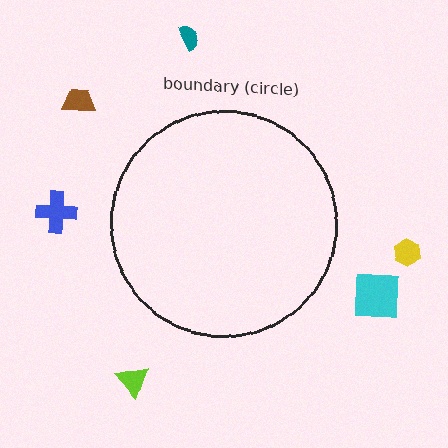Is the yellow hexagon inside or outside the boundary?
Outside.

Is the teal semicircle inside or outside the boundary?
Outside.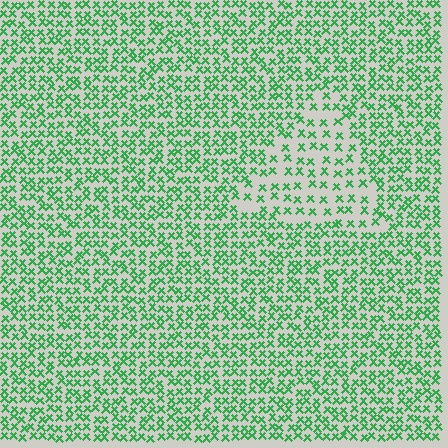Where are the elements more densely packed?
The elements are more densely packed outside the triangle boundary.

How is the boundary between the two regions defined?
The boundary is defined by a change in element density (approximately 1.9x ratio). All elements are the same color, size, and shape.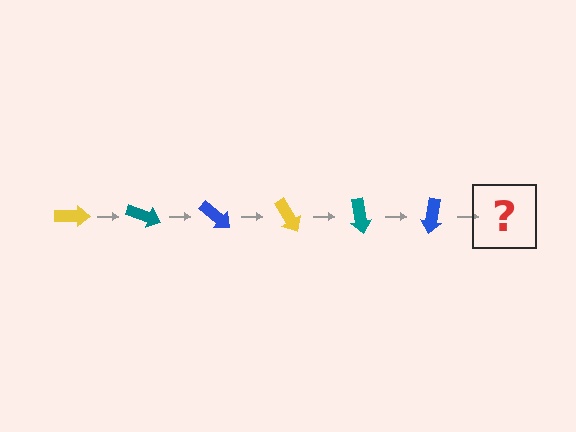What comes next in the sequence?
The next element should be a yellow arrow, rotated 120 degrees from the start.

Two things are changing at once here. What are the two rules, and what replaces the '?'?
The two rules are that it rotates 20 degrees each step and the color cycles through yellow, teal, and blue. The '?' should be a yellow arrow, rotated 120 degrees from the start.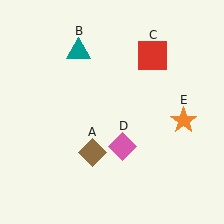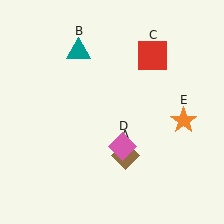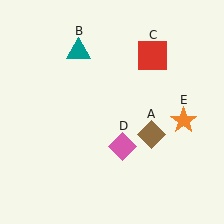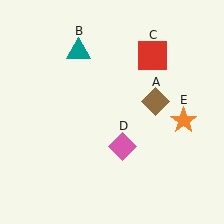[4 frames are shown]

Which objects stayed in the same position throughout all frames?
Teal triangle (object B) and red square (object C) and pink diamond (object D) and orange star (object E) remained stationary.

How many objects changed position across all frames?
1 object changed position: brown diamond (object A).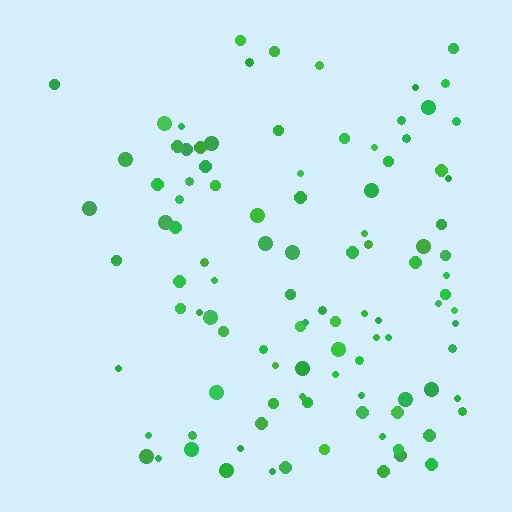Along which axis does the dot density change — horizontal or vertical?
Horizontal.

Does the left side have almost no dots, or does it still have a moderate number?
Still a moderate number, just noticeably fewer than the right.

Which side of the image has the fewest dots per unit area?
The left.